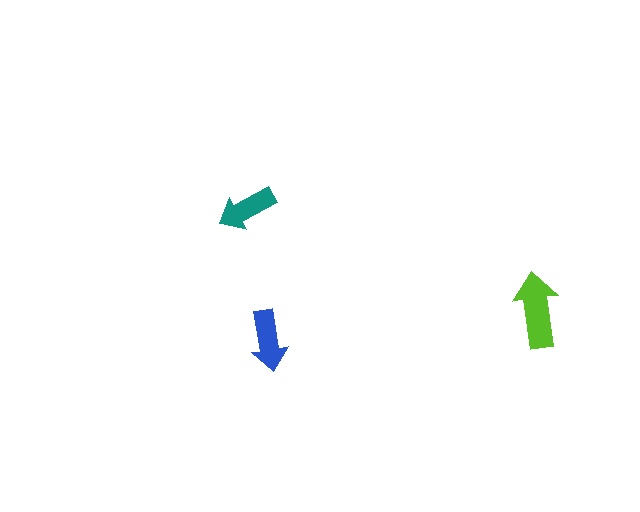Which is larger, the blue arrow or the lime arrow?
The lime one.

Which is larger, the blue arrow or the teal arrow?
The blue one.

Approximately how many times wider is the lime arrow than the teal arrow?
About 1.5 times wider.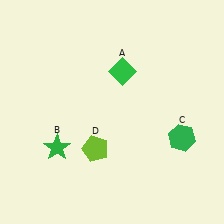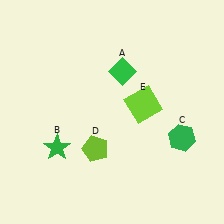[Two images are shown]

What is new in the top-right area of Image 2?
A lime square (E) was added in the top-right area of Image 2.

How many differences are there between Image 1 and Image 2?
There is 1 difference between the two images.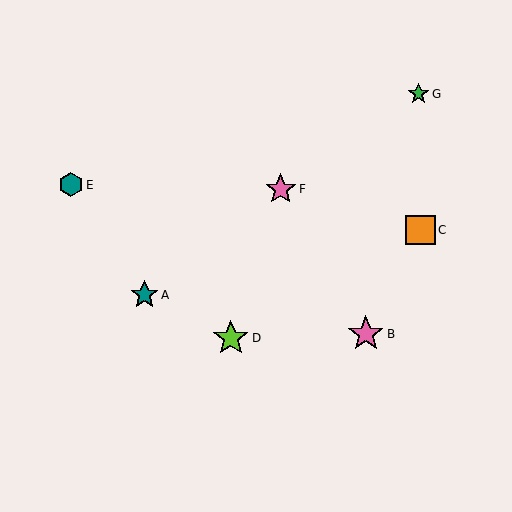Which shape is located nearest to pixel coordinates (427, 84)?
The green star (labeled G) at (418, 94) is nearest to that location.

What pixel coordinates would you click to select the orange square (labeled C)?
Click at (420, 230) to select the orange square C.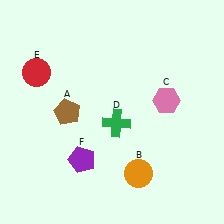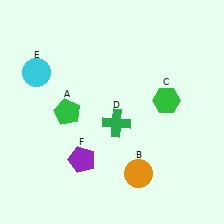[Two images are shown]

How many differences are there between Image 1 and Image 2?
There are 3 differences between the two images.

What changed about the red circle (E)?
In Image 1, E is red. In Image 2, it changed to cyan.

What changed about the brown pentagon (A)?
In Image 1, A is brown. In Image 2, it changed to green.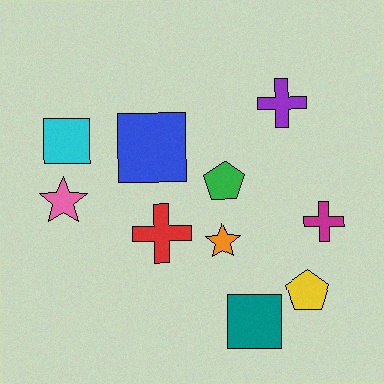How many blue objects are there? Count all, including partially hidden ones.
There is 1 blue object.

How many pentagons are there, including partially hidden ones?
There are 2 pentagons.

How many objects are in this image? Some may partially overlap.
There are 10 objects.